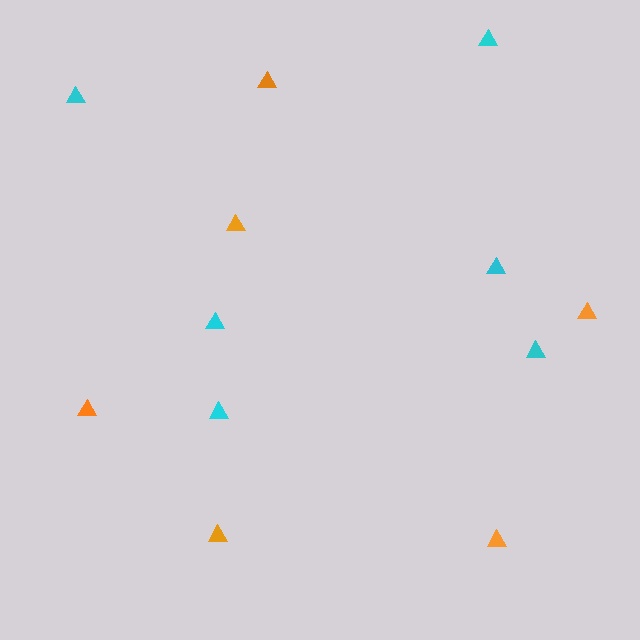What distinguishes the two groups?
There are 2 groups: one group of orange triangles (6) and one group of cyan triangles (6).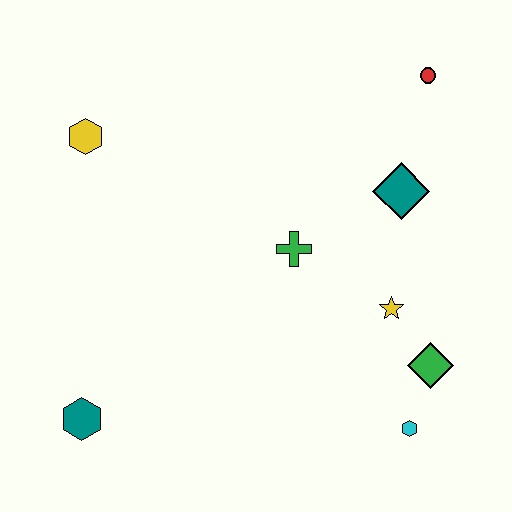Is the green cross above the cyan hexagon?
Yes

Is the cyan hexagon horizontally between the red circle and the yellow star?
Yes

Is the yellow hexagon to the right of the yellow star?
No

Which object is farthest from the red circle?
The teal hexagon is farthest from the red circle.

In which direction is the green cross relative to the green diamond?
The green cross is to the left of the green diamond.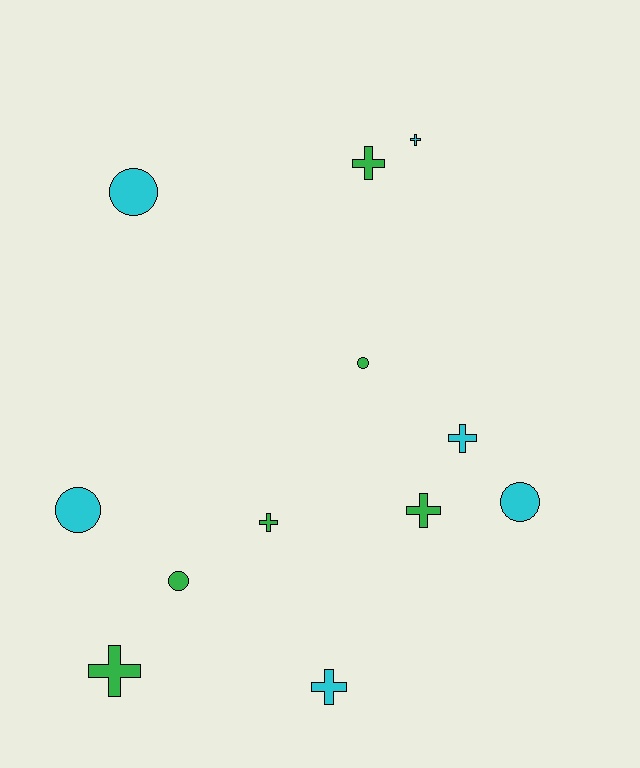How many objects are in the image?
There are 12 objects.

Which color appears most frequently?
Cyan, with 6 objects.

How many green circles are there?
There are 2 green circles.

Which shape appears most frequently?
Cross, with 7 objects.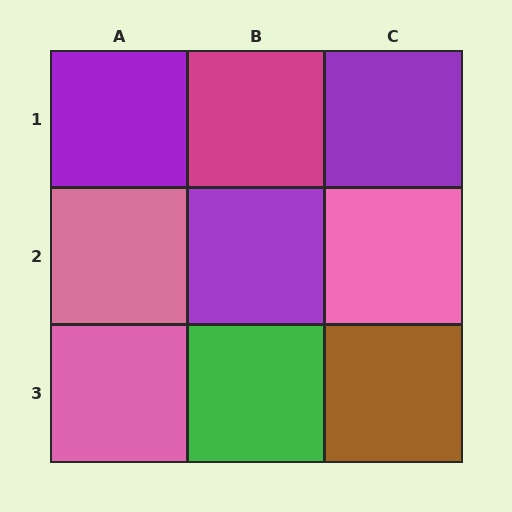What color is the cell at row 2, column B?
Purple.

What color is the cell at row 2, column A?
Pink.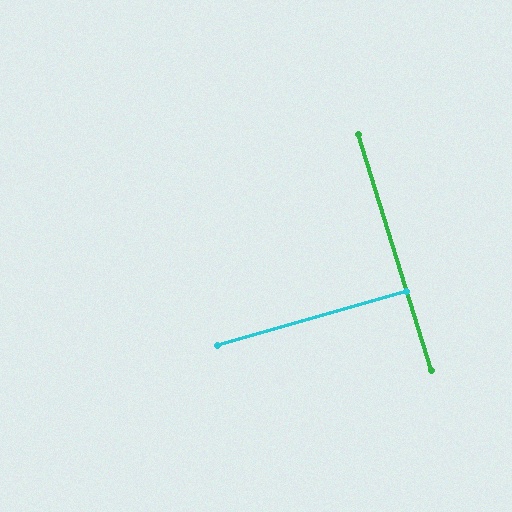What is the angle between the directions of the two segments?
Approximately 89 degrees.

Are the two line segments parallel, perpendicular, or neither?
Perpendicular — they meet at approximately 89°.